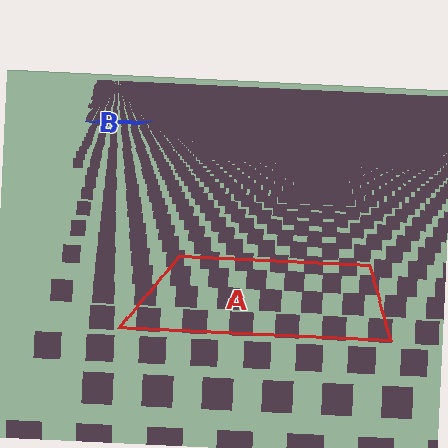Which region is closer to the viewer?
Region A is closer. The texture elements there are larger and more spread out.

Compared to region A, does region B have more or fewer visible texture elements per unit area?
Region B has more texture elements per unit area — they are packed more densely because it is farther away.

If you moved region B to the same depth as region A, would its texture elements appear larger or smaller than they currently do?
They would appear larger. At a closer depth, the same texture elements are projected at a bigger on-screen size.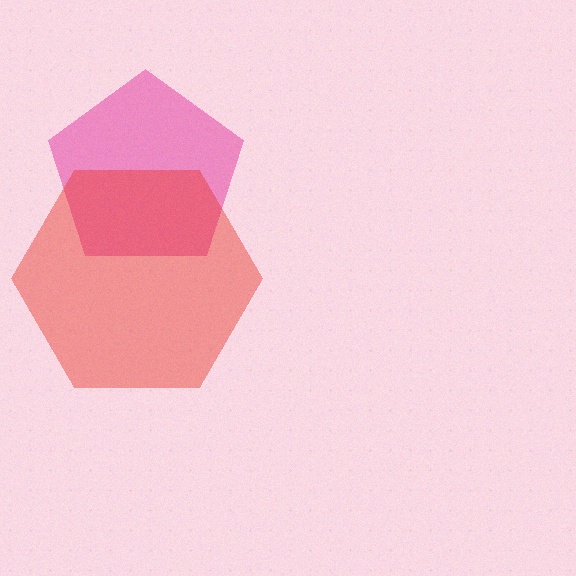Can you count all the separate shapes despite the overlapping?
Yes, there are 2 separate shapes.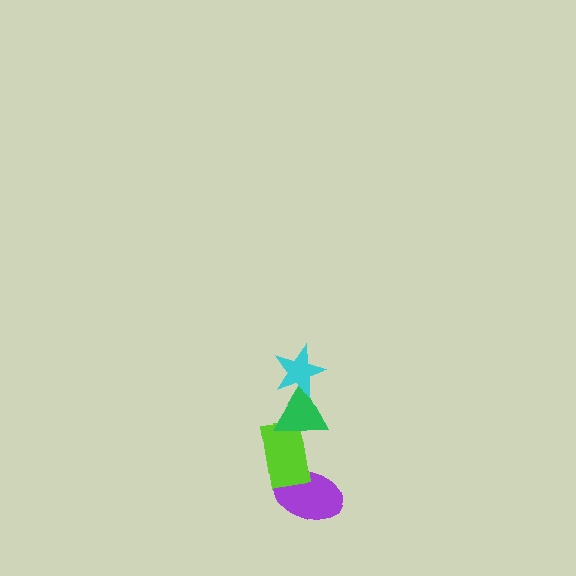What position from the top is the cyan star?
The cyan star is 1st from the top.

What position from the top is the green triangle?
The green triangle is 2nd from the top.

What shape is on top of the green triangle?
The cyan star is on top of the green triangle.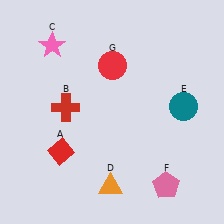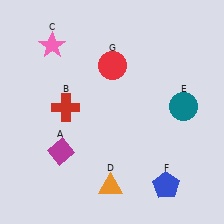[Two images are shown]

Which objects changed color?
A changed from red to magenta. F changed from pink to blue.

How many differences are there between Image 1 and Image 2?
There are 2 differences between the two images.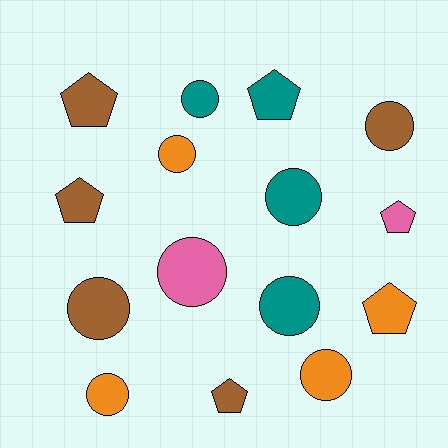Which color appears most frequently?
Brown, with 5 objects.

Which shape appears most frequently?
Circle, with 9 objects.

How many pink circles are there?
There is 1 pink circle.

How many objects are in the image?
There are 15 objects.